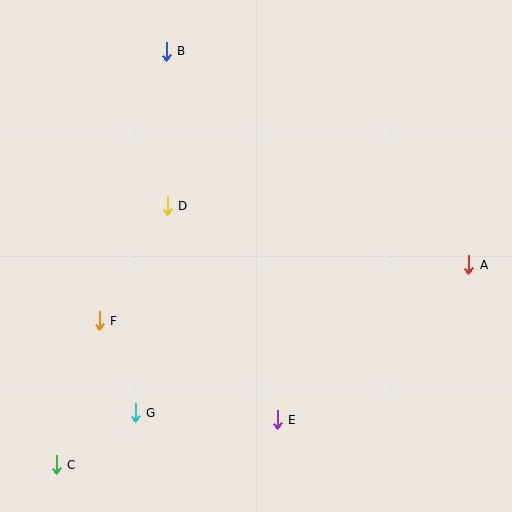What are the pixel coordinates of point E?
Point E is at (277, 420).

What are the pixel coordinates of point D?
Point D is at (167, 206).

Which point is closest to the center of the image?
Point D at (167, 206) is closest to the center.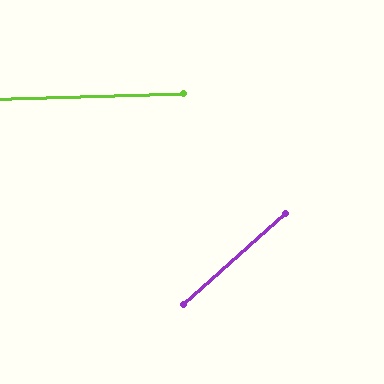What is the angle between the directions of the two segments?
Approximately 40 degrees.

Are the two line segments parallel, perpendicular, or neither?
Neither parallel nor perpendicular — they differ by about 40°.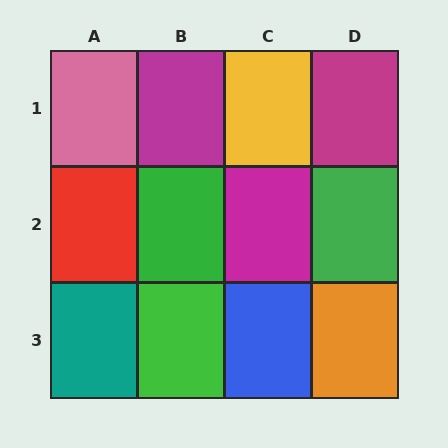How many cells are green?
3 cells are green.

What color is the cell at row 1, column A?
Pink.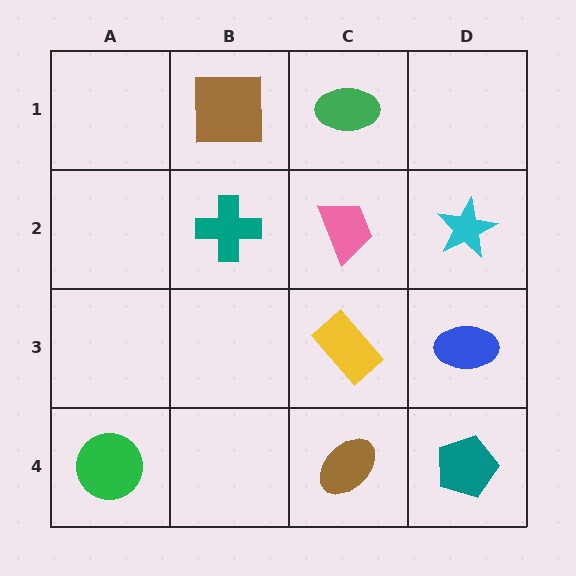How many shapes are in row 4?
3 shapes.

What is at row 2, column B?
A teal cross.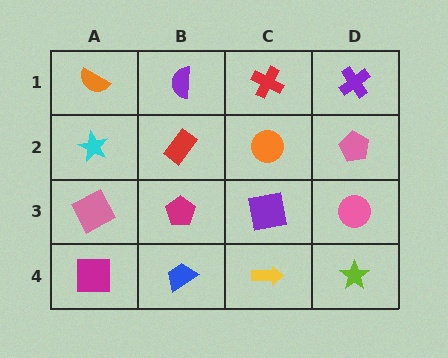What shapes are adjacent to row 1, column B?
A red rectangle (row 2, column B), an orange semicircle (row 1, column A), a red cross (row 1, column C).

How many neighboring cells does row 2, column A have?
3.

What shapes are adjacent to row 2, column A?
An orange semicircle (row 1, column A), a pink square (row 3, column A), a red rectangle (row 2, column B).